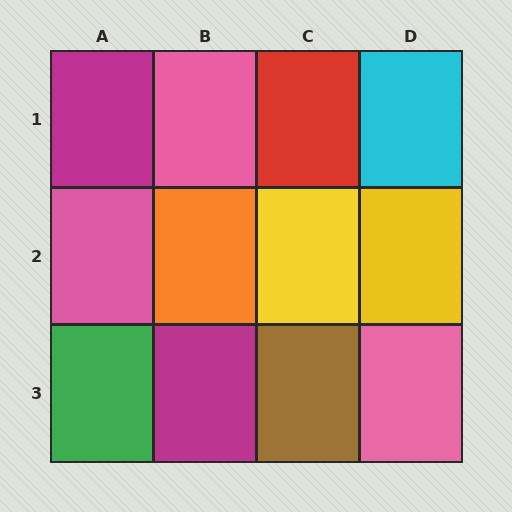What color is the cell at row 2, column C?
Yellow.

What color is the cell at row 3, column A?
Green.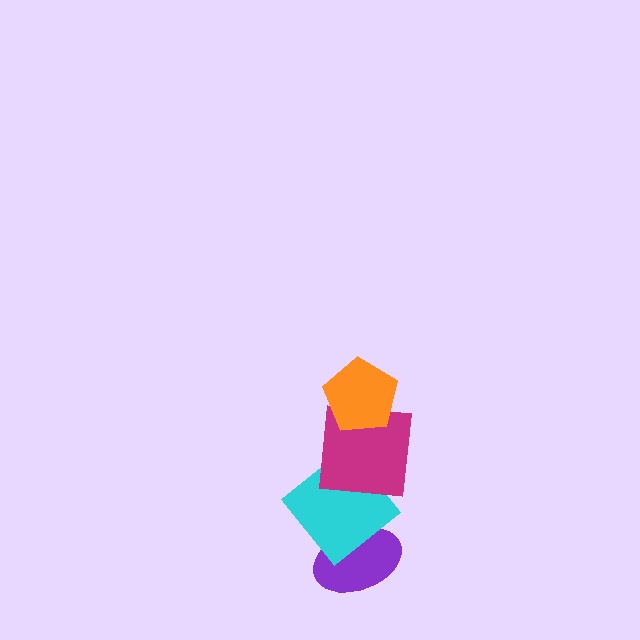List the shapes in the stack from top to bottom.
From top to bottom: the orange pentagon, the magenta square, the cyan diamond, the purple ellipse.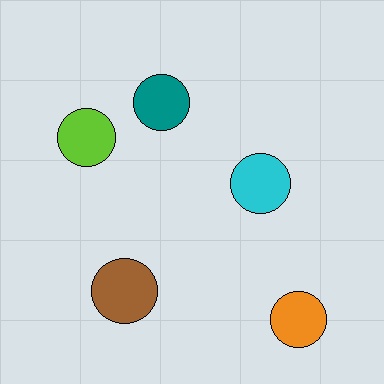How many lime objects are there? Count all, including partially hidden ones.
There is 1 lime object.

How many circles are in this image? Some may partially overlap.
There are 5 circles.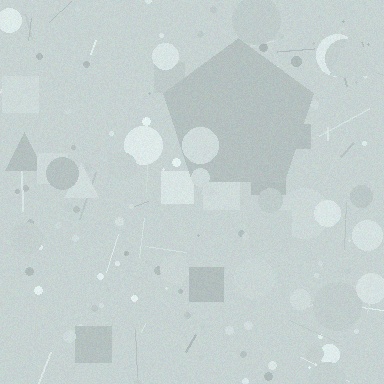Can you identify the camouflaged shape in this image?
The camouflaged shape is a pentagon.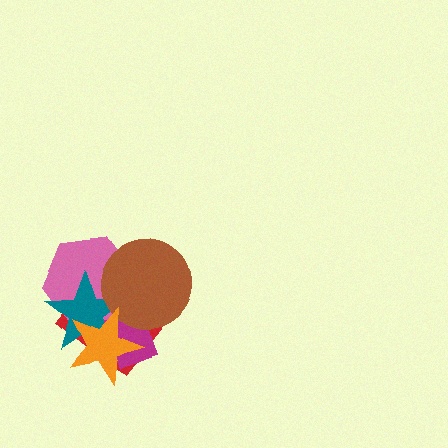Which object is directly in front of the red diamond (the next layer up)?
The magenta rectangle is directly in front of the red diamond.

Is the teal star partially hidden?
Yes, it is partially covered by another shape.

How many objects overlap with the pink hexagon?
5 objects overlap with the pink hexagon.